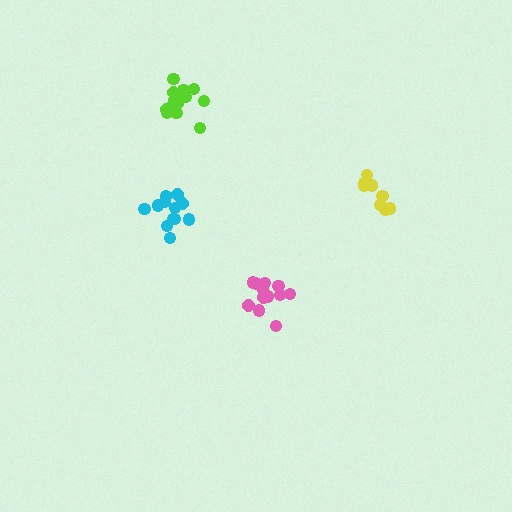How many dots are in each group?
Group 1: 14 dots, Group 2: 12 dots, Group 3: 12 dots, Group 4: 9 dots (47 total).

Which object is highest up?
The lime cluster is topmost.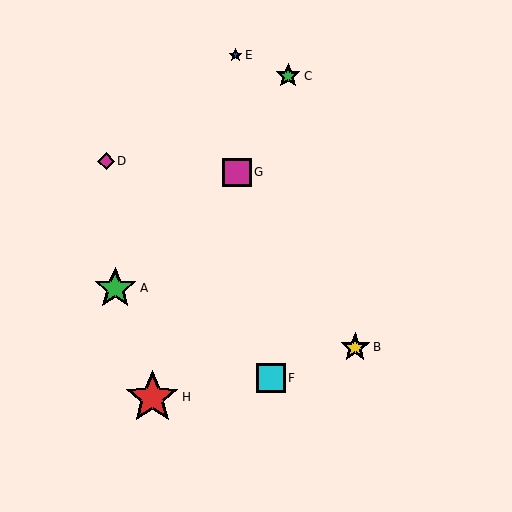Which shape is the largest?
The red star (labeled H) is the largest.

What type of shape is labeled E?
Shape E is a blue star.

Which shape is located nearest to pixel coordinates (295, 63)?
The green star (labeled C) at (288, 76) is nearest to that location.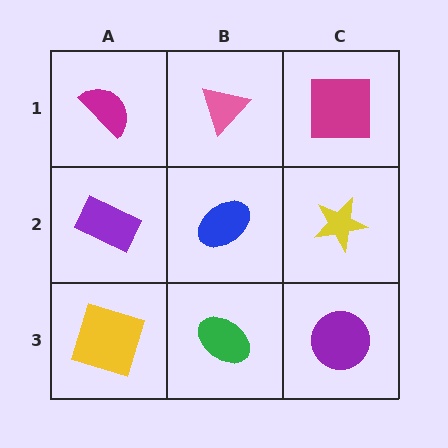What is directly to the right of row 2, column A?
A blue ellipse.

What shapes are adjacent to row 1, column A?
A purple rectangle (row 2, column A), a pink triangle (row 1, column B).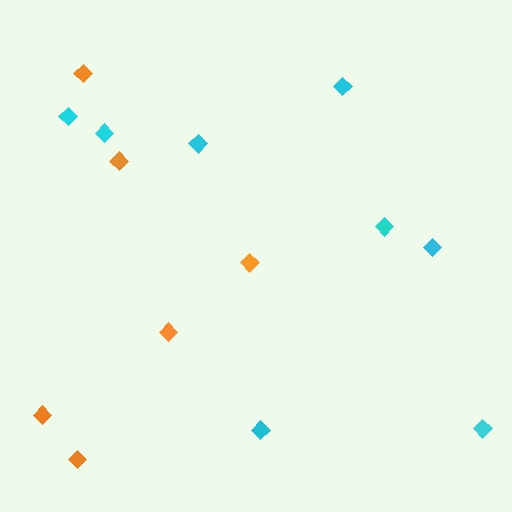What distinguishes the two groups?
There are 2 groups: one group of cyan diamonds (8) and one group of orange diamonds (6).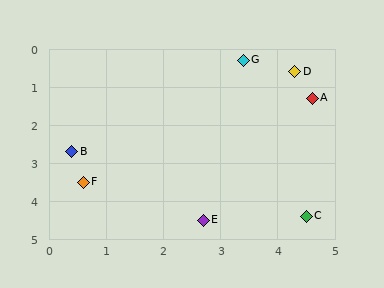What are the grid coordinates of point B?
Point B is at approximately (0.4, 2.7).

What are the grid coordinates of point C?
Point C is at approximately (4.5, 4.4).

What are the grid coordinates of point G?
Point G is at approximately (3.4, 0.3).